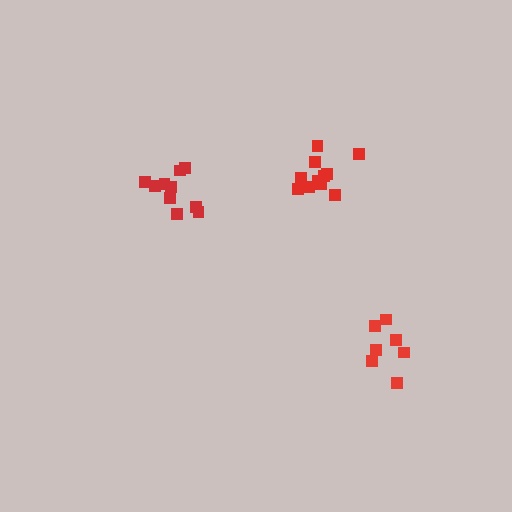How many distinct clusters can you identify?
There are 3 distinct clusters.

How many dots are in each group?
Group 1: 10 dots, Group 2: 7 dots, Group 3: 11 dots (28 total).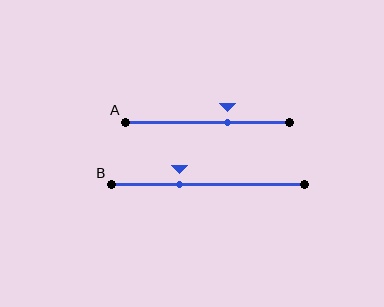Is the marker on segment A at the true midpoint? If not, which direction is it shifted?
No, the marker on segment A is shifted to the right by about 12% of the segment length.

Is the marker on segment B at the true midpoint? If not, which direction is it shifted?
No, the marker on segment B is shifted to the left by about 15% of the segment length.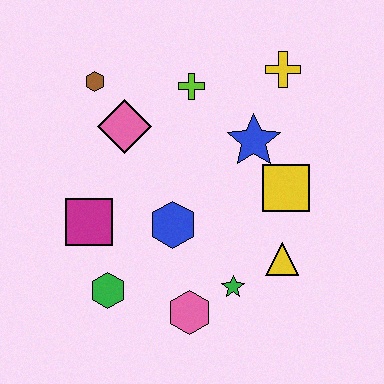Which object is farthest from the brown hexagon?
The yellow triangle is farthest from the brown hexagon.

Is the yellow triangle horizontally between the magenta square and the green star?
No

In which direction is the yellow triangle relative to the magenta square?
The yellow triangle is to the right of the magenta square.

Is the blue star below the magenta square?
No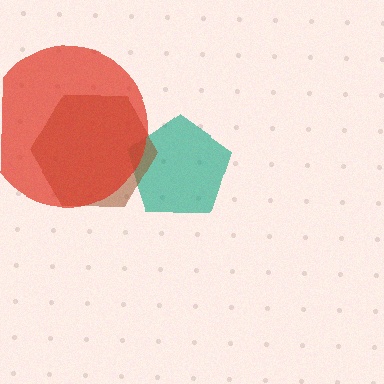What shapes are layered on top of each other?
The layered shapes are: a teal pentagon, a brown hexagon, a red circle.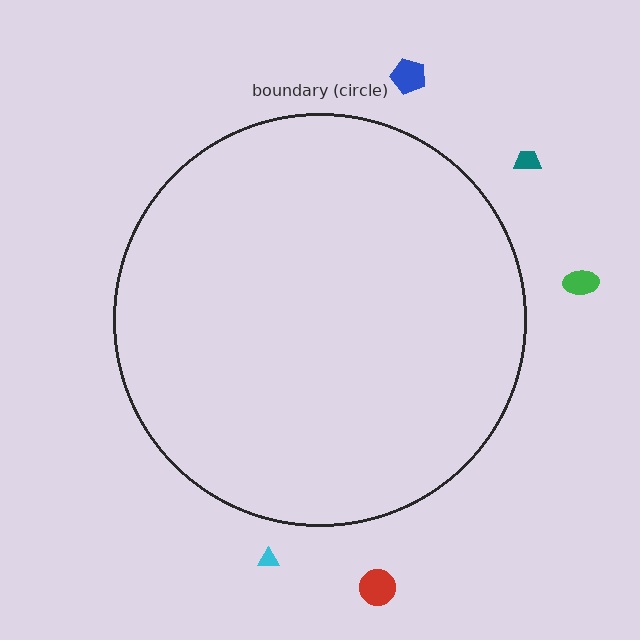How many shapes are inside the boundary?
0 inside, 5 outside.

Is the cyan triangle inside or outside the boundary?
Outside.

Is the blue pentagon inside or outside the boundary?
Outside.